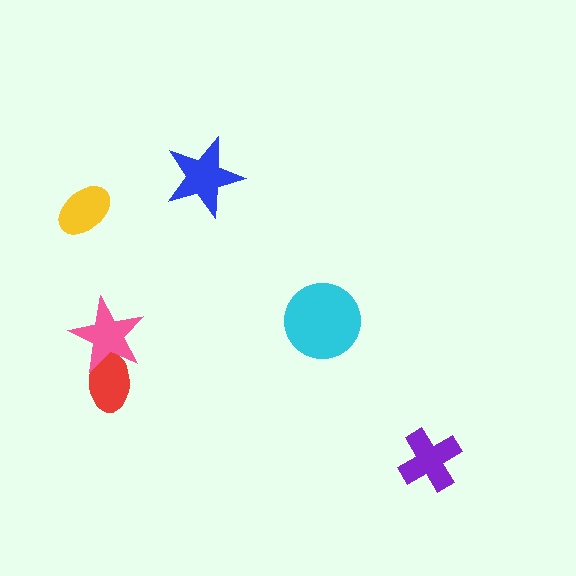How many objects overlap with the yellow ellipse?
0 objects overlap with the yellow ellipse.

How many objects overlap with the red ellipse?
1 object overlaps with the red ellipse.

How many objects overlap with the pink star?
1 object overlaps with the pink star.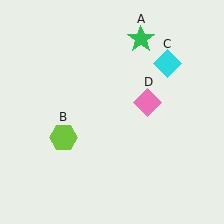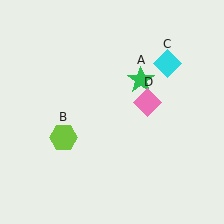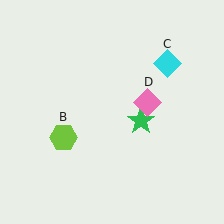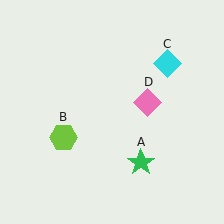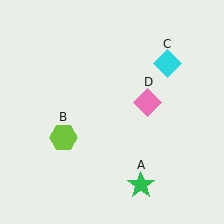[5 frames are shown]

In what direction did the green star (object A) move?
The green star (object A) moved down.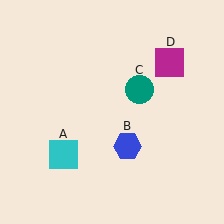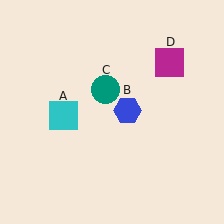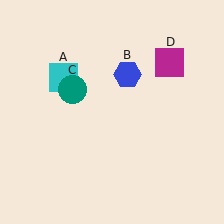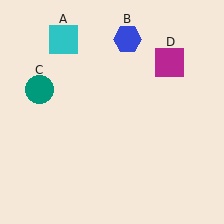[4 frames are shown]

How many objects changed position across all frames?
3 objects changed position: cyan square (object A), blue hexagon (object B), teal circle (object C).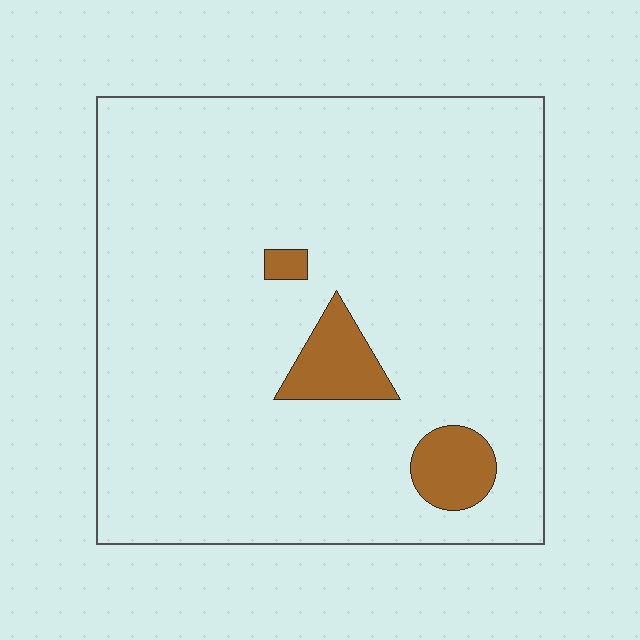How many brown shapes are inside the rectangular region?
3.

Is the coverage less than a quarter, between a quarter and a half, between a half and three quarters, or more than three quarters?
Less than a quarter.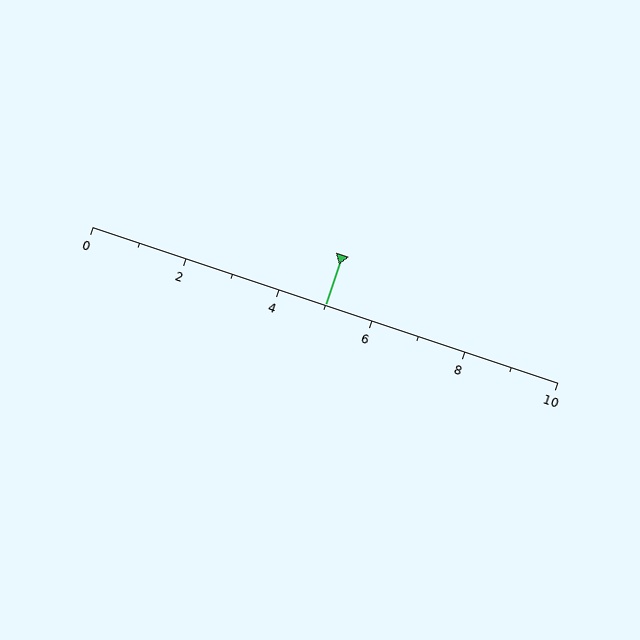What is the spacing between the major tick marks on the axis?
The major ticks are spaced 2 apart.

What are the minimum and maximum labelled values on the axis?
The axis runs from 0 to 10.